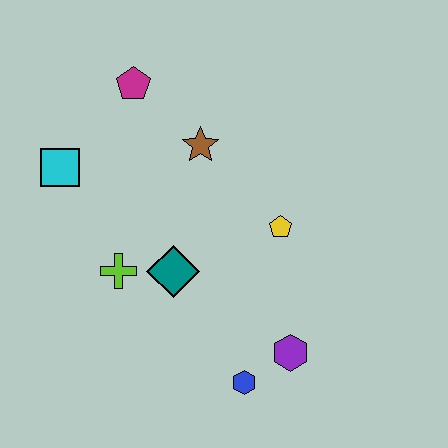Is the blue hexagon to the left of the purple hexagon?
Yes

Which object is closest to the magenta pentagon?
The brown star is closest to the magenta pentagon.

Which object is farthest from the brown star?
The blue hexagon is farthest from the brown star.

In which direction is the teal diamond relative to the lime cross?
The teal diamond is to the right of the lime cross.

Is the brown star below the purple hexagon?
No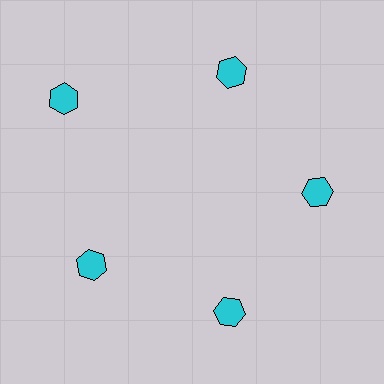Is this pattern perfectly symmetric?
No. The 5 cyan hexagons are arranged in a ring, but one element near the 10 o'clock position is pushed outward from the center, breaking the 5-fold rotational symmetry.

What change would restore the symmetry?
The symmetry would be restored by moving it inward, back onto the ring so that all 5 hexagons sit at equal angles and equal distance from the center.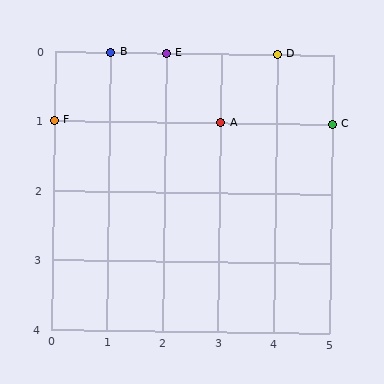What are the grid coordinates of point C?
Point C is at grid coordinates (5, 1).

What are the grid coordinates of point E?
Point E is at grid coordinates (2, 0).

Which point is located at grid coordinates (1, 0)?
Point B is at (1, 0).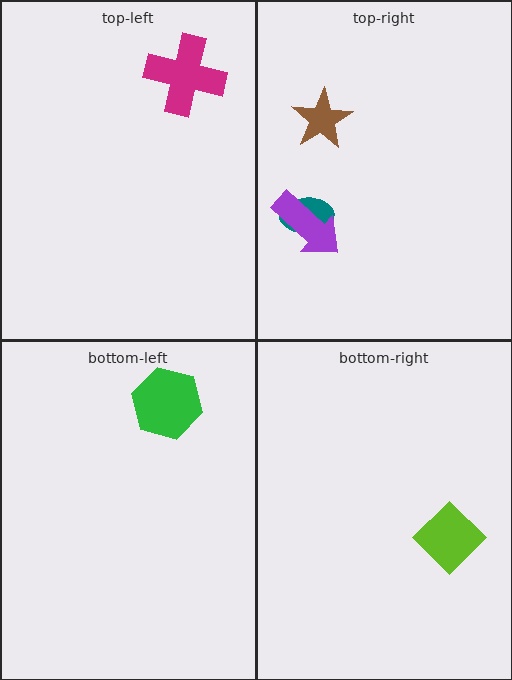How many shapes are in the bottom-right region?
1.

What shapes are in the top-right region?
The teal ellipse, the brown star, the purple arrow.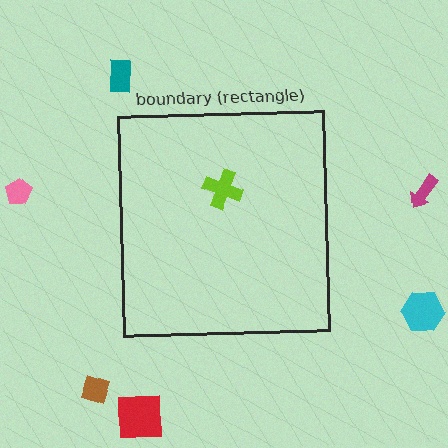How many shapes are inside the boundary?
1 inside, 6 outside.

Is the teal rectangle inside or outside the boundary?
Outside.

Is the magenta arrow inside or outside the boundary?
Outside.